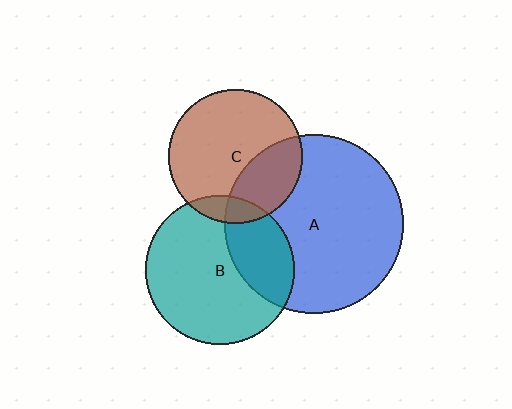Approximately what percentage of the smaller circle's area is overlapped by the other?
Approximately 30%.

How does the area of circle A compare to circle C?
Approximately 1.8 times.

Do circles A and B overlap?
Yes.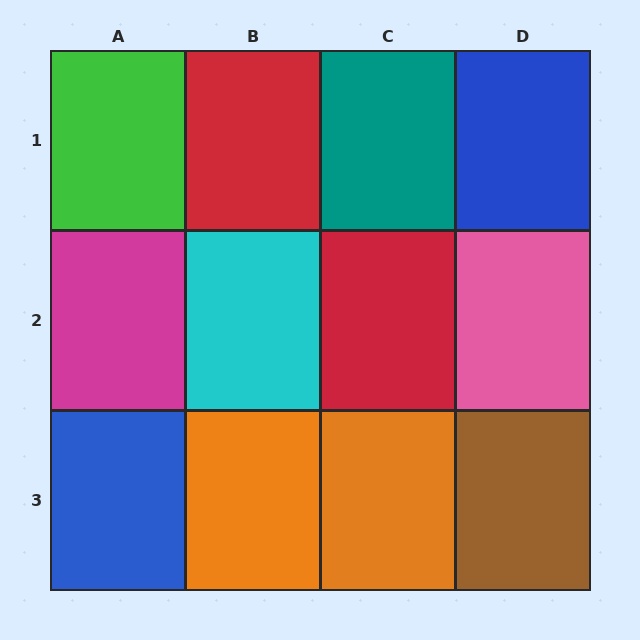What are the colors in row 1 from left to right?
Green, red, teal, blue.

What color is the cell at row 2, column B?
Cyan.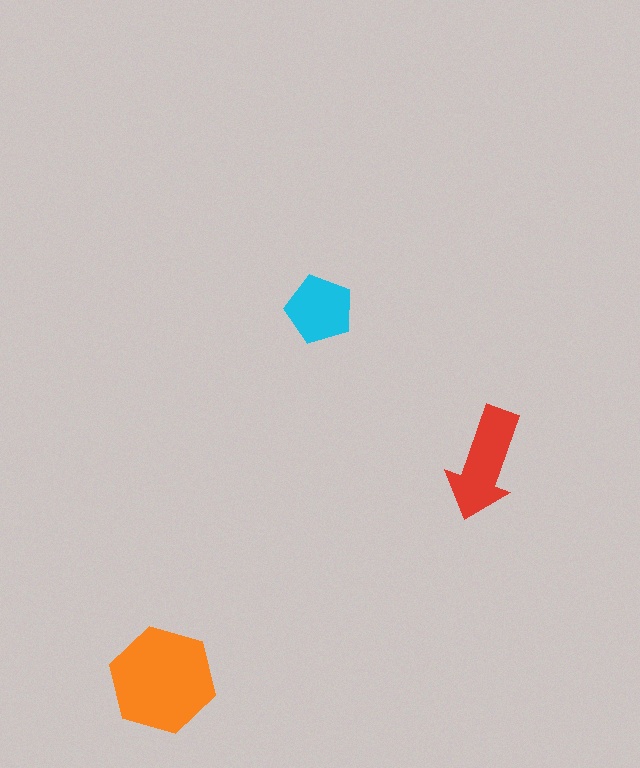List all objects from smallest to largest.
The cyan pentagon, the red arrow, the orange hexagon.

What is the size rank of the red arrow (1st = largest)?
2nd.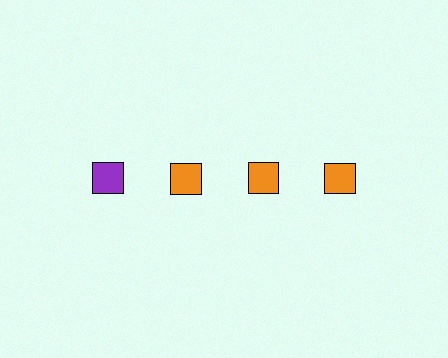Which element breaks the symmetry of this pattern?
The purple square in the top row, leftmost column breaks the symmetry. All other shapes are orange squares.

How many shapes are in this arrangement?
There are 4 shapes arranged in a grid pattern.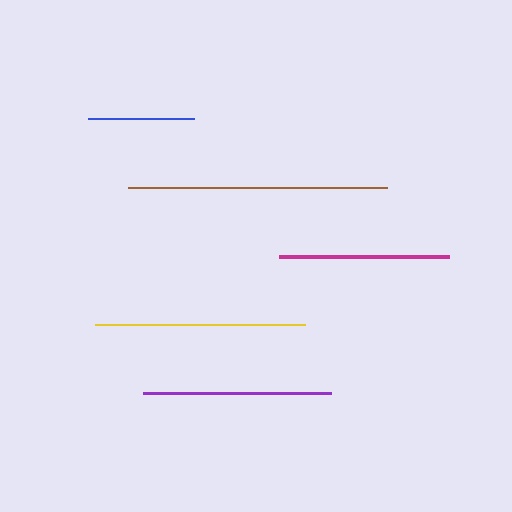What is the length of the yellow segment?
The yellow segment is approximately 209 pixels long.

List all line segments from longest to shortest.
From longest to shortest: brown, yellow, purple, magenta, blue.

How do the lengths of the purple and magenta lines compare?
The purple and magenta lines are approximately the same length.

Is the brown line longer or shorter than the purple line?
The brown line is longer than the purple line.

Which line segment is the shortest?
The blue line is the shortest at approximately 105 pixels.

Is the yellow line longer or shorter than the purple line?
The yellow line is longer than the purple line.